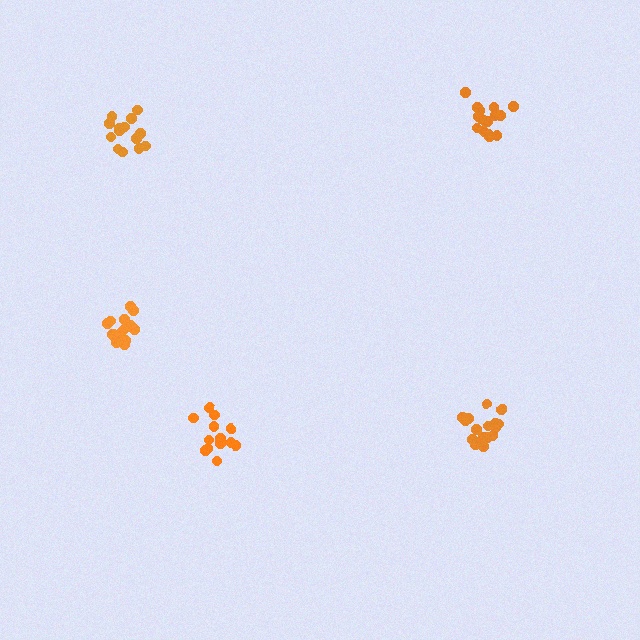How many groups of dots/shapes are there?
There are 5 groups.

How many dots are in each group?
Group 1: 16 dots, Group 2: 16 dots, Group 3: 15 dots, Group 4: 14 dots, Group 5: 13 dots (74 total).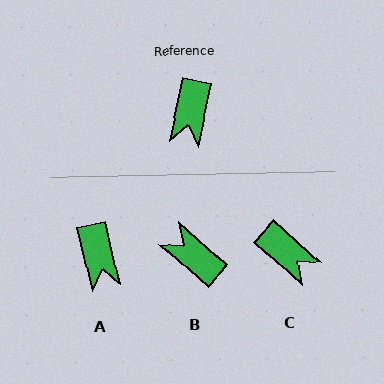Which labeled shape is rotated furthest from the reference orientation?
B, about 119 degrees away.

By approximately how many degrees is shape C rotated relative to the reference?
Approximately 60 degrees counter-clockwise.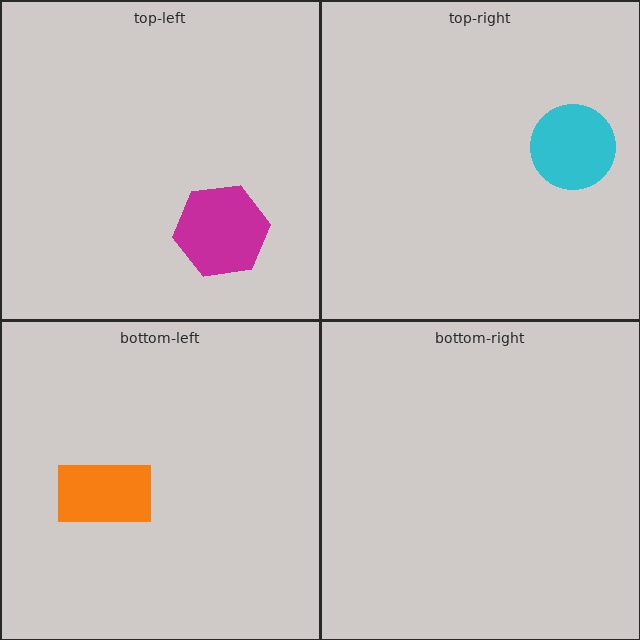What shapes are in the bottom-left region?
The orange rectangle.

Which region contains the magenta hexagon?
The top-left region.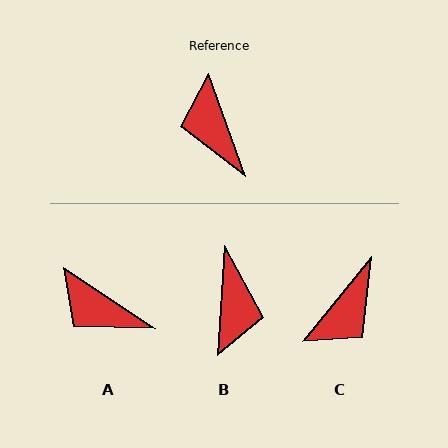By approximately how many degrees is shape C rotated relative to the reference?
Approximately 121 degrees counter-clockwise.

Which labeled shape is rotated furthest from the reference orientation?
B, about 156 degrees away.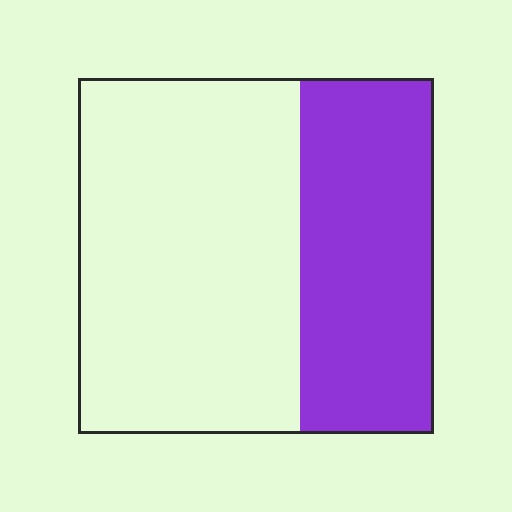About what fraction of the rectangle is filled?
About three eighths (3/8).